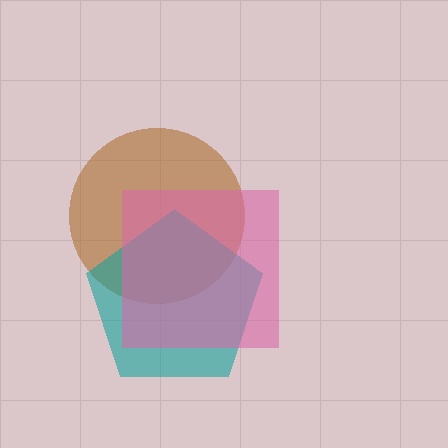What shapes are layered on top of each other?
The layered shapes are: a brown circle, a teal pentagon, a pink square.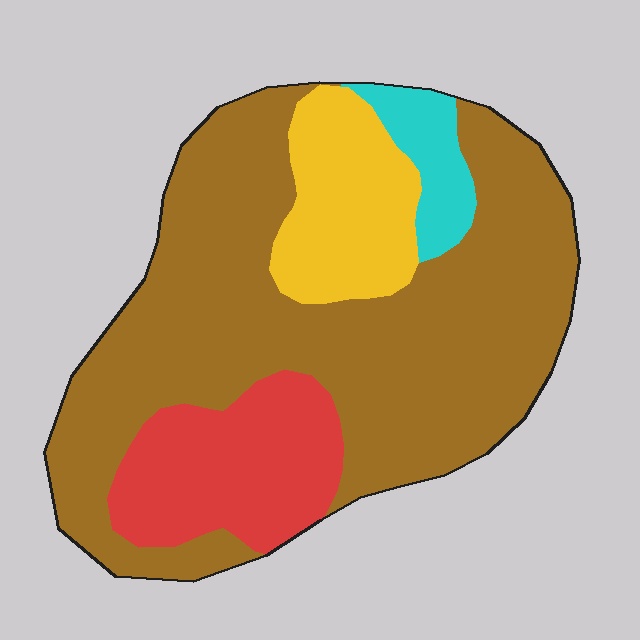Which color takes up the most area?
Brown, at roughly 65%.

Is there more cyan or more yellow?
Yellow.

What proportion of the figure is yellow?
Yellow takes up less than a quarter of the figure.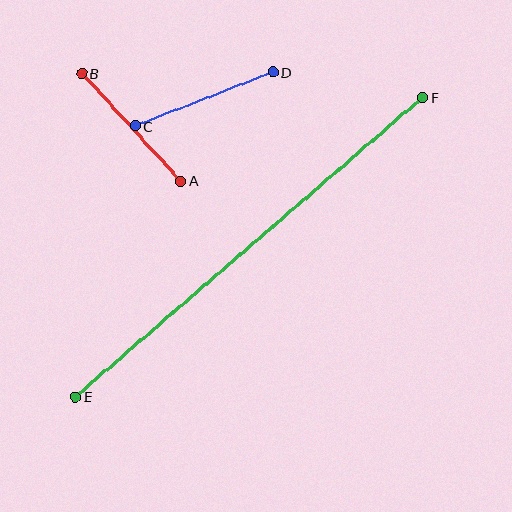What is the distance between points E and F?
The distance is approximately 458 pixels.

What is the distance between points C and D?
The distance is approximately 148 pixels.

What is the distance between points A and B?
The distance is approximately 146 pixels.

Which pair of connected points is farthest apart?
Points E and F are farthest apart.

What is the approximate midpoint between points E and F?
The midpoint is at approximately (249, 247) pixels.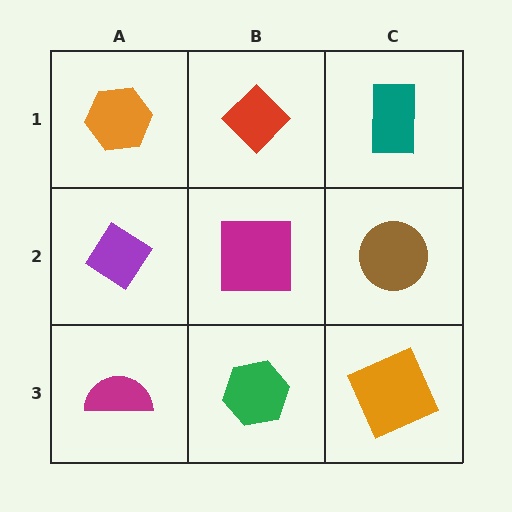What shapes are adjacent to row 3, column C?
A brown circle (row 2, column C), a green hexagon (row 3, column B).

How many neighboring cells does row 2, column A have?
3.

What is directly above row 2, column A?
An orange hexagon.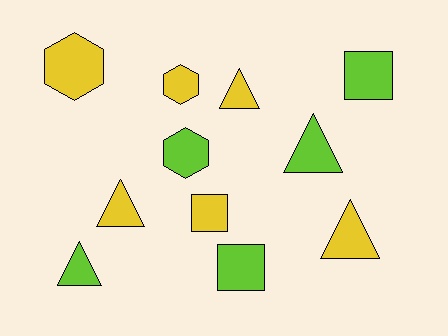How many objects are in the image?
There are 11 objects.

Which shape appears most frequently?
Triangle, with 5 objects.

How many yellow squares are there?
There is 1 yellow square.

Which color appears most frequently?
Yellow, with 6 objects.